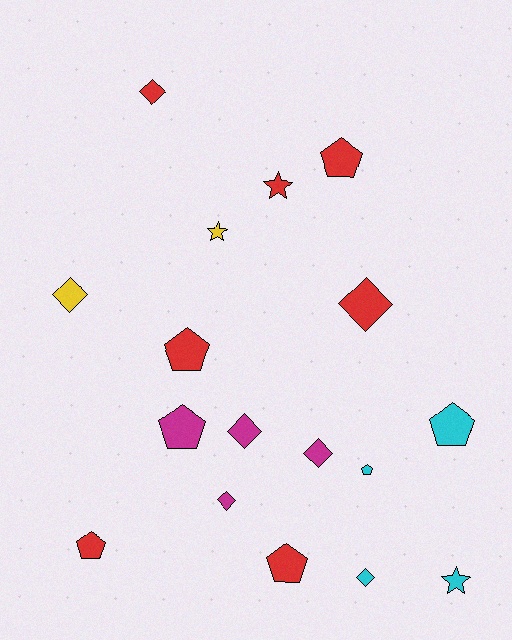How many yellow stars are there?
There is 1 yellow star.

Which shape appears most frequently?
Pentagon, with 7 objects.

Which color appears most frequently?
Red, with 7 objects.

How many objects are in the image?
There are 17 objects.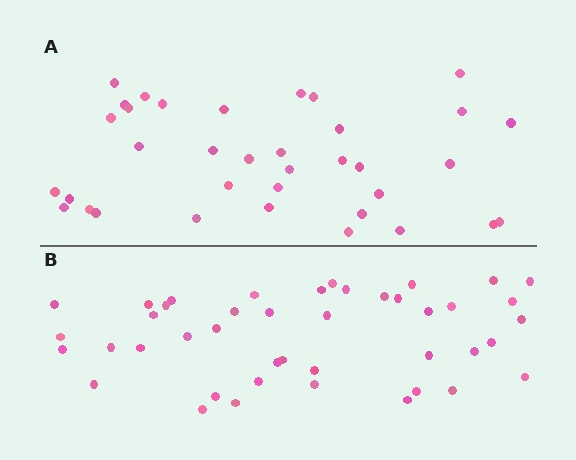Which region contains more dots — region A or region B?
Region B (the bottom region) has more dots.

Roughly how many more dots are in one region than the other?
Region B has roughly 8 or so more dots than region A.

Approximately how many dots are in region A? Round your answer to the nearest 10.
About 40 dots. (The exact count is 36, which rounds to 40.)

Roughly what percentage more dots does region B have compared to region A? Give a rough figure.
About 20% more.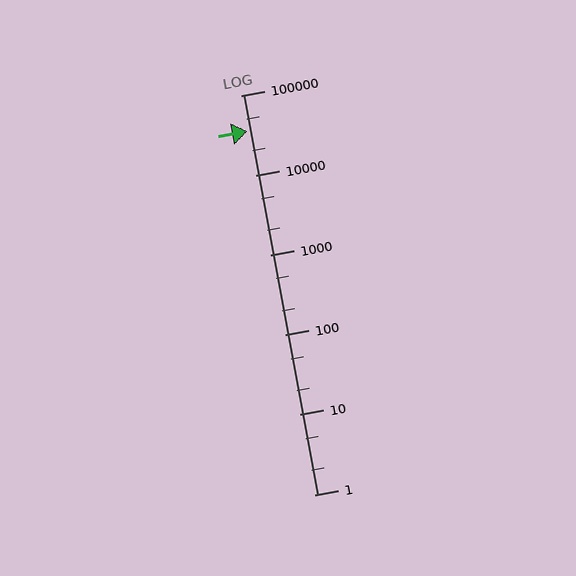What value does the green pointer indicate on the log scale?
The pointer indicates approximately 36000.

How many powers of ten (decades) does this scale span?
The scale spans 5 decades, from 1 to 100000.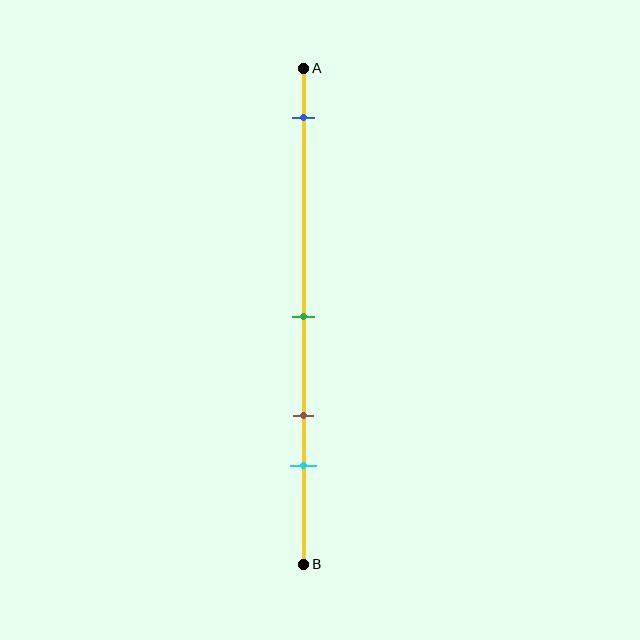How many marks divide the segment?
There are 4 marks dividing the segment.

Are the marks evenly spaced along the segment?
No, the marks are not evenly spaced.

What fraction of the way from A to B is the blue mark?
The blue mark is approximately 10% (0.1) of the way from A to B.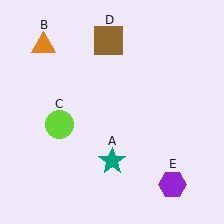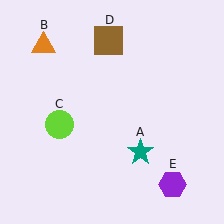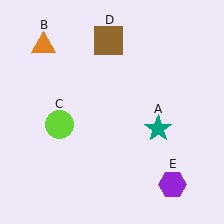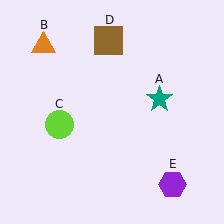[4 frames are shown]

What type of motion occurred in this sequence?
The teal star (object A) rotated counterclockwise around the center of the scene.